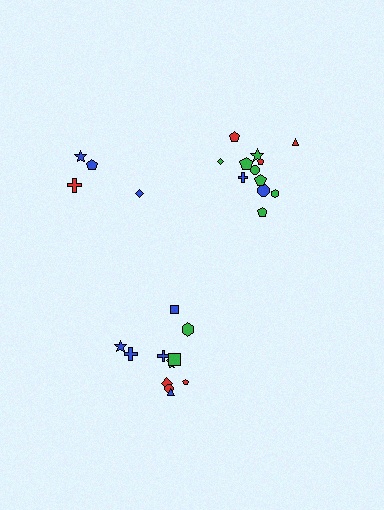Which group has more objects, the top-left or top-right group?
The top-right group.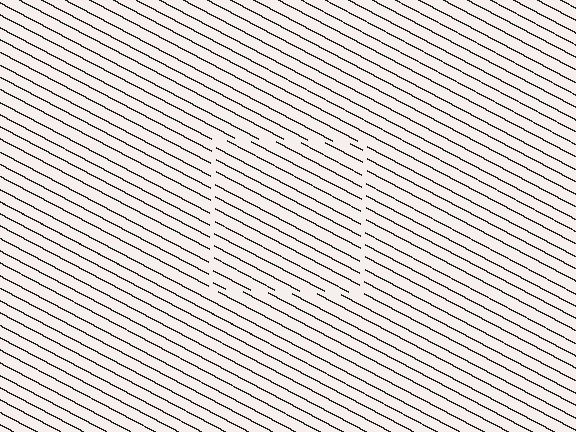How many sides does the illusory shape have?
4 sides — the line-ends trace a square.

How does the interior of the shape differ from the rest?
The interior of the shape contains the same grating, shifted by half a period — the contour is defined by the phase discontinuity where line-ends from the inner and outer gratings abut.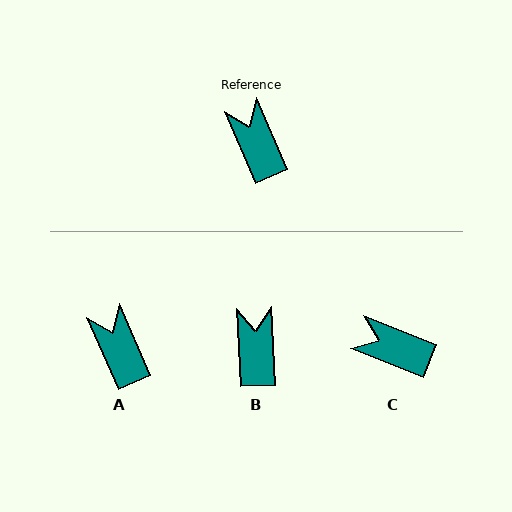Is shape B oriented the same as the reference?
No, it is off by about 21 degrees.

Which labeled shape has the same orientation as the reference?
A.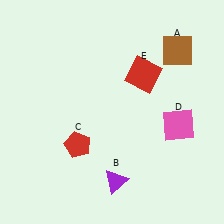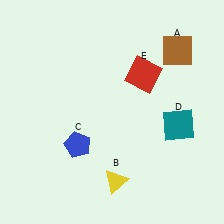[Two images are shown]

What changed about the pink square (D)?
In Image 1, D is pink. In Image 2, it changed to teal.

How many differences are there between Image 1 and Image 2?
There are 3 differences between the two images.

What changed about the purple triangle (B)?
In Image 1, B is purple. In Image 2, it changed to yellow.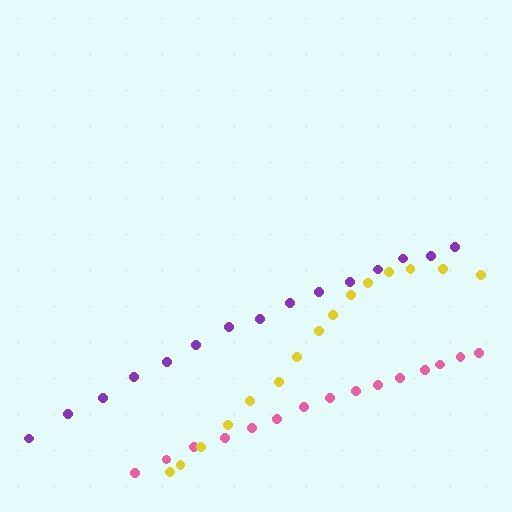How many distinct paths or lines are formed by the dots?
There are 3 distinct paths.